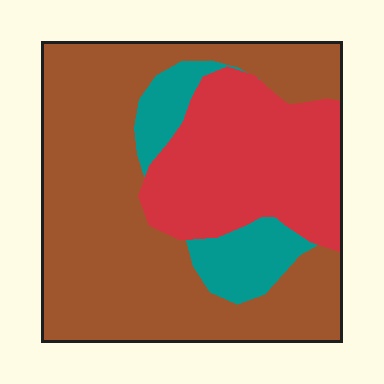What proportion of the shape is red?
Red covers about 30% of the shape.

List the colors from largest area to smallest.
From largest to smallest: brown, red, teal.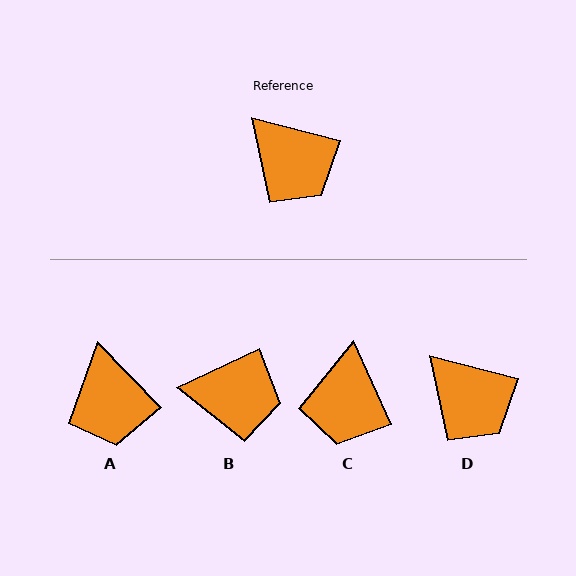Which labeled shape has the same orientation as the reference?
D.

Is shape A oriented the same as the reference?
No, it is off by about 32 degrees.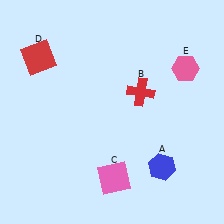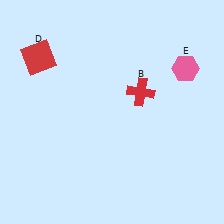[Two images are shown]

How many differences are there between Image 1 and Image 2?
There are 2 differences between the two images.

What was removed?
The pink square (C), the blue hexagon (A) were removed in Image 2.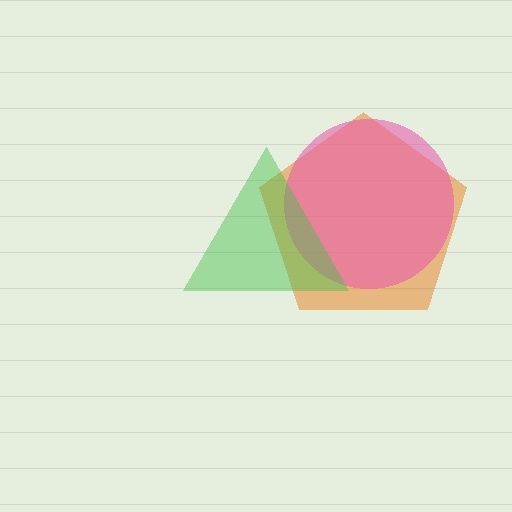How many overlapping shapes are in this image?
There are 3 overlapping shapes in the image.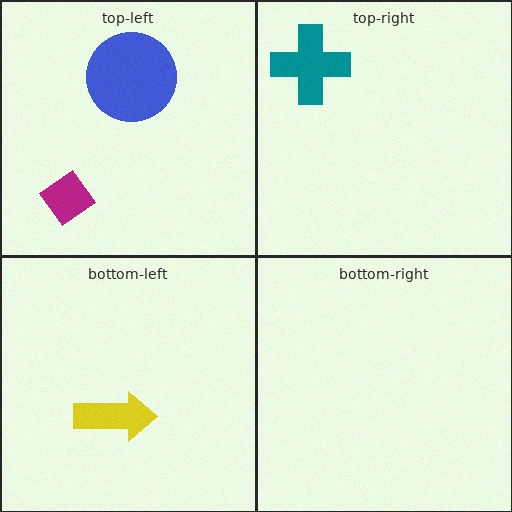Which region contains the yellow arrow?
The bottom-left region.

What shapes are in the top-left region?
The magenta diamond, the blue circle.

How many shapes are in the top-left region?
2.